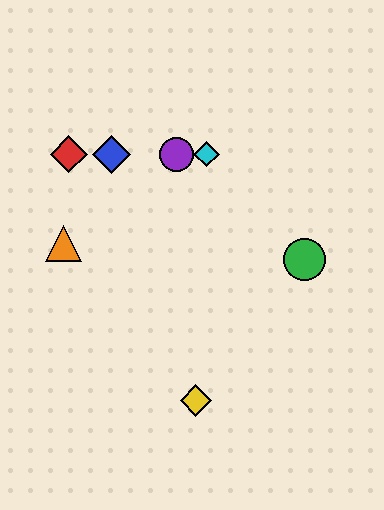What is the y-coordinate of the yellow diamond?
The yellow diamond is at y≈401.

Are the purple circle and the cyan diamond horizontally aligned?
Yes, both are at y≈154.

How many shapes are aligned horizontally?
4 shapes (the red diamond, the blue diamond, the purple circle, the cyan diamond) are aligned horizontally.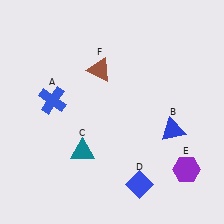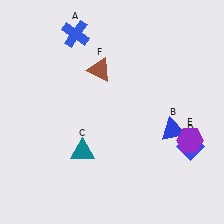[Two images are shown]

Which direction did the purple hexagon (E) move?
The purple hexagon (E) moved up.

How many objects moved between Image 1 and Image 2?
3 objects moved between the two images.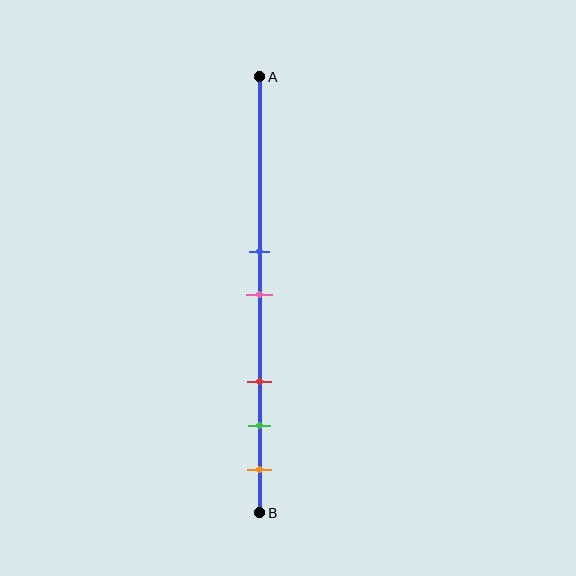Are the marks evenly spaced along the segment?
No, the marks are not evenly spaced.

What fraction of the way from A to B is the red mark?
The red mark is approximately 70% (0.7) of the way from A to B.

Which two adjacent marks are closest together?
The blue and pink marks are the closest adjacent pair.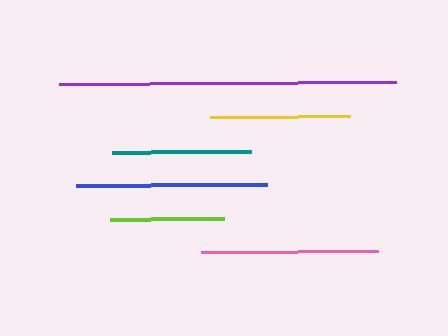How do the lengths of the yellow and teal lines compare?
The yellow and teal lines are approximately the same length.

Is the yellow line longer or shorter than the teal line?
The yellow line is longer than the teal line.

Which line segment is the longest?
The purple line is the longest at approximately 338 pixels.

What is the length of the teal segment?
The teal segment is approximately 139 pixels long.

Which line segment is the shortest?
The lime line is the shortest at approximately 114 pixels.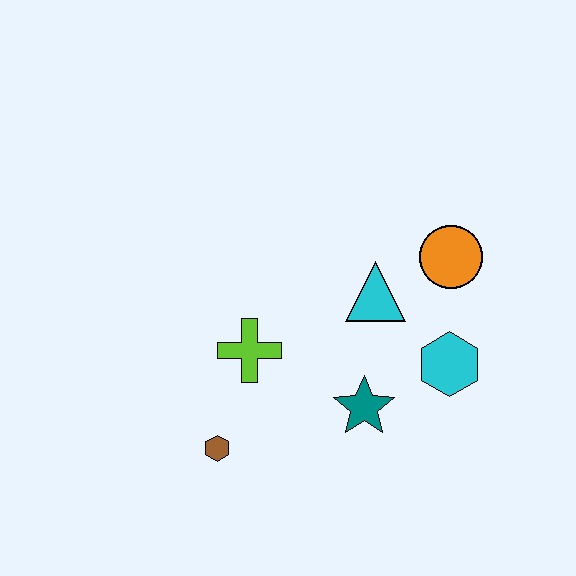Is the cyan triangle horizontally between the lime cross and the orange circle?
Yes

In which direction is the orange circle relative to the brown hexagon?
The orange circle is to the right of the brown hexagon.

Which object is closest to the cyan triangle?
The orange circle is closest to the cyan triangle.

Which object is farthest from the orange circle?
The brown hexagon is farthest from the orange circle.